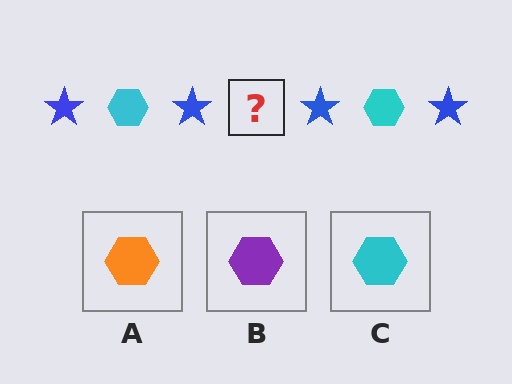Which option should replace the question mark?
Option C.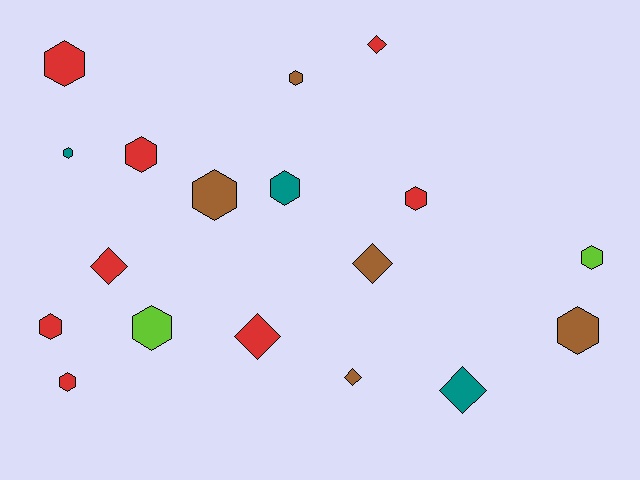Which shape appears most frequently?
Hexagon, with 12 objects.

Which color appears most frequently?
Red, with 8 objects.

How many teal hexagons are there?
There are 2 teal hexagons.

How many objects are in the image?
There are 18 objects.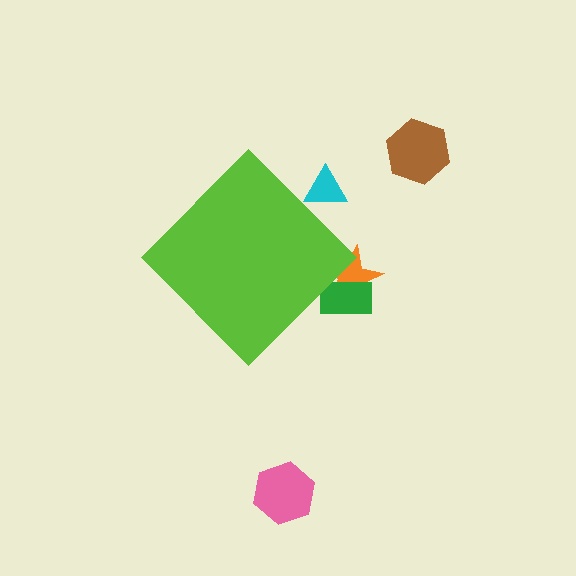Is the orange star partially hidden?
Yes, the orange star is partially hidden behind the lime diamond.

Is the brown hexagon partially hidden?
No, the brown hexagon is fully visible.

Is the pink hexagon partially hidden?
No, the pink hexagon is fully visible.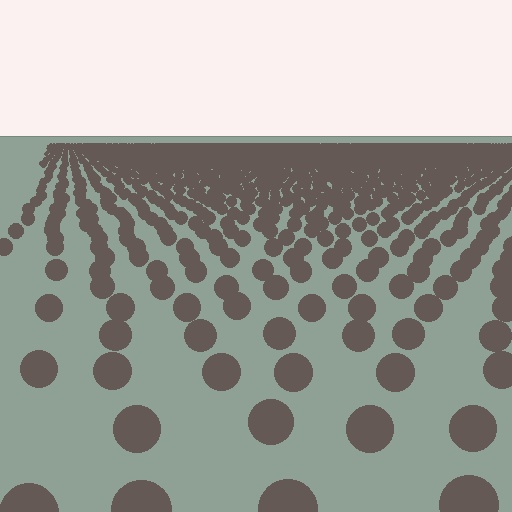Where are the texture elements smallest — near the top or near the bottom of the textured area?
Near the top.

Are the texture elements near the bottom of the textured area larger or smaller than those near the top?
Larger. Near the bottom, elements are closer to the viewer and appear at a bigger on-screen size.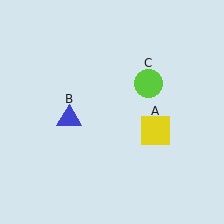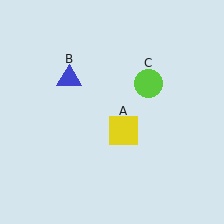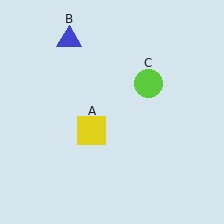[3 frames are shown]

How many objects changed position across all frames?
2 objects changed position: yellow square (object A), blue triangle (object B).